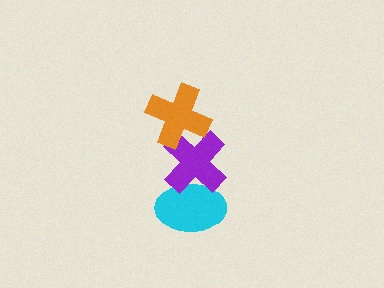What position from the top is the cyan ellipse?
The cyan ellipse is 3rd from the top.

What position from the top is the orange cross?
The orange cross is 1st from the top.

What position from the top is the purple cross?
The purple cross is 2nd from the top.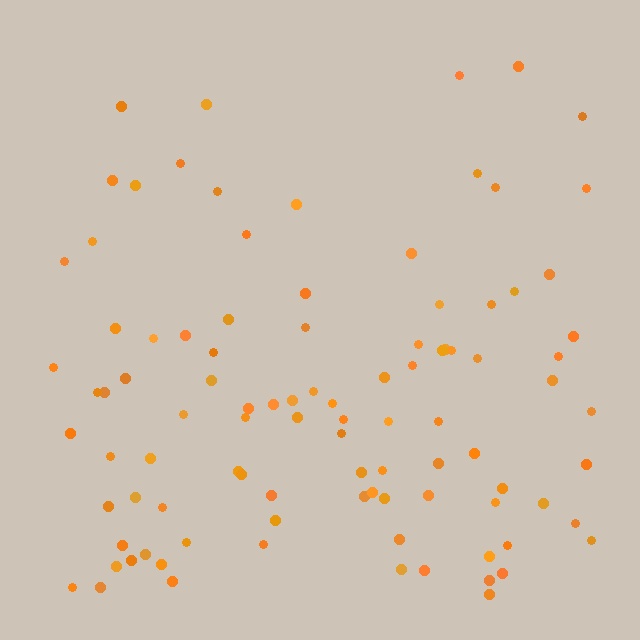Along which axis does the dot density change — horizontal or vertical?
Vertical.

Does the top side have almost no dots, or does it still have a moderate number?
Still a moderate number, just noticeably fewer than the bottom.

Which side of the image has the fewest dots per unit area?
The top.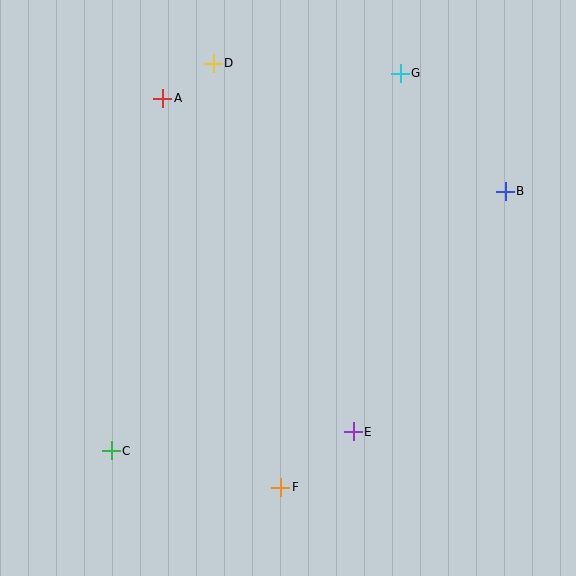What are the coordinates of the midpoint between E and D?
The midpoint between E and D is at (283, 248).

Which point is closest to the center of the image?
Point E at (353, 432) is closest to the center.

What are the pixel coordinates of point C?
Point C is at (111, 451).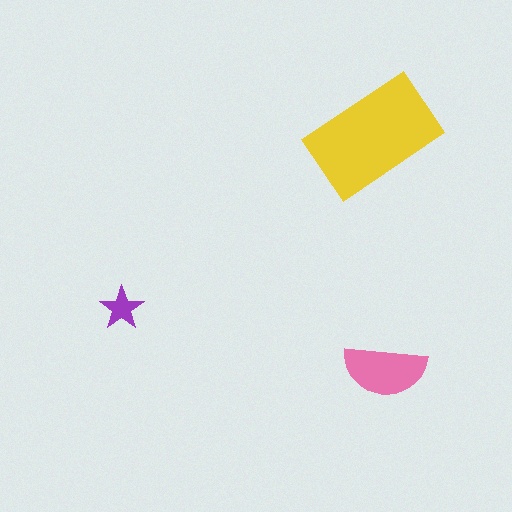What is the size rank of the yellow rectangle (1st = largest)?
1st.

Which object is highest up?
The yellow rectangle is topmost.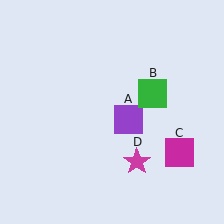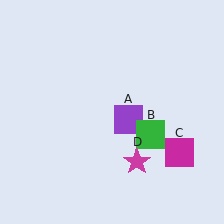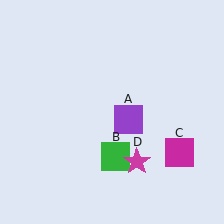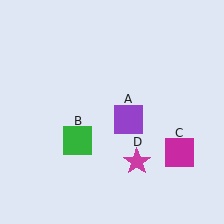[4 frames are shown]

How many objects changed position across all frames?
1 object changed position: green square (object B).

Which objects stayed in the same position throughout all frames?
Purple square (object A) and magenta square (object C) and magenta star (object D) remained stationary.